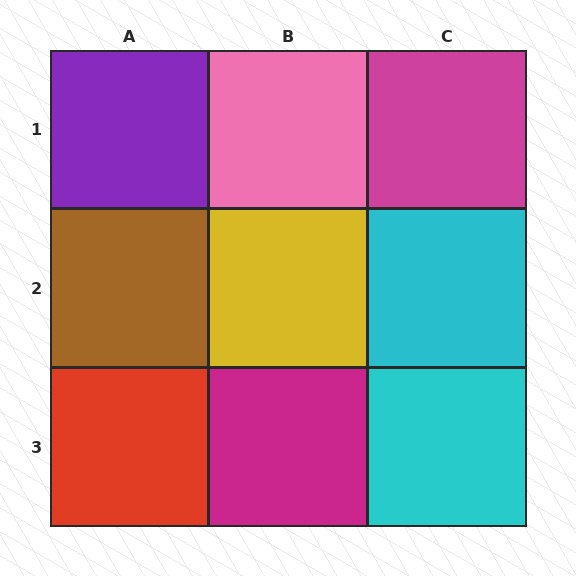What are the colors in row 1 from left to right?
Purple, pink, magenta.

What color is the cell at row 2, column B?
Yellow.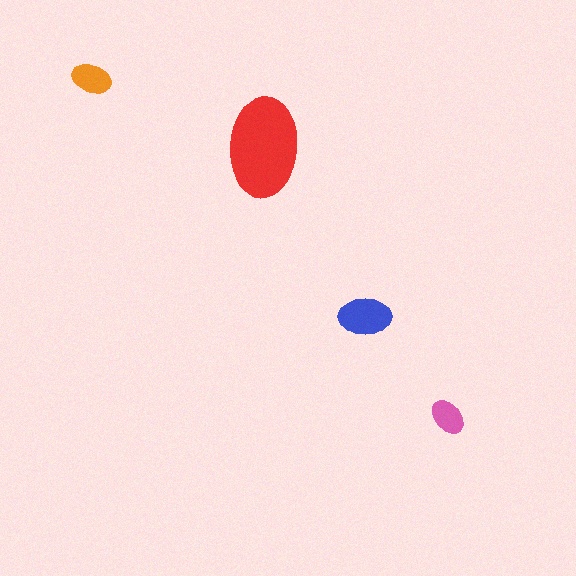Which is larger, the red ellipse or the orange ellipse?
The red one.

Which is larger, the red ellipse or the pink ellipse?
The red one.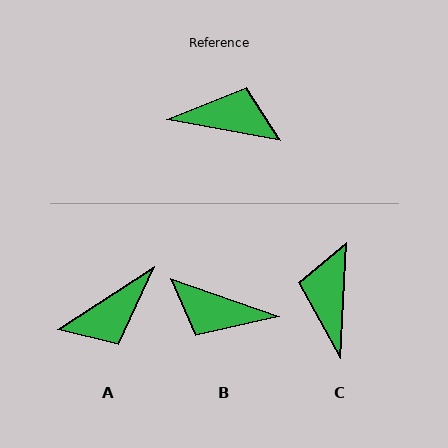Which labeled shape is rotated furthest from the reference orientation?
B, about 171 degrees away.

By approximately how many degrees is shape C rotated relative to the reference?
Approximately 97 degrees counter-clockwise.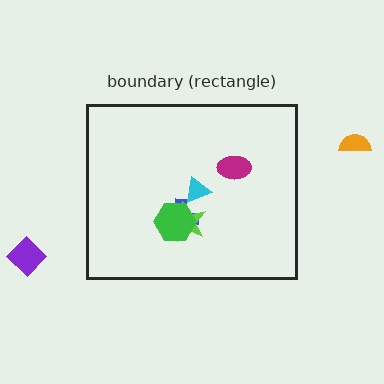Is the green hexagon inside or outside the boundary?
Inside.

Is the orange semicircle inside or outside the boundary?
Outside.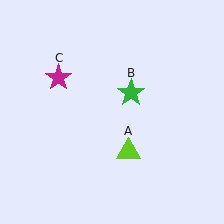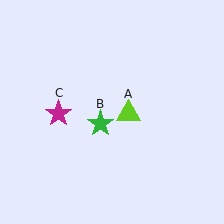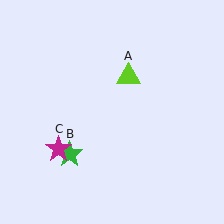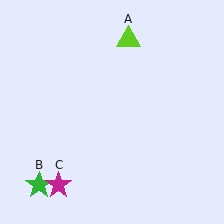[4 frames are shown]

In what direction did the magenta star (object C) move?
The magenta star (object C) moved down.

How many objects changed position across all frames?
3 objects changed position: lime triangle (object A), green star (object B), magenta star (object C).